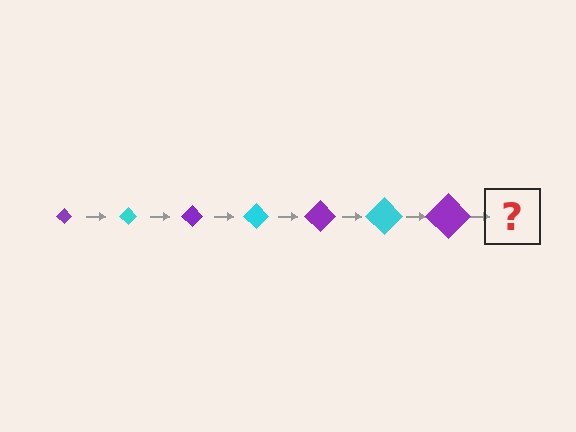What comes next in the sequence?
The next element should be a cyan diamond, larger than the previous one.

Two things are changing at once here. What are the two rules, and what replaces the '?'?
The two rules are that the diamond grows larger each step and the color cycles through purple and cyan. The '?' should be a cyan diamond, larger than the previous one.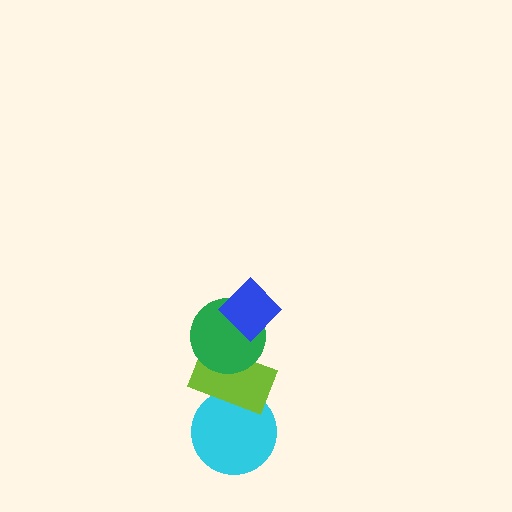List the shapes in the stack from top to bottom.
From top to bottom: the blue diamond, the green circle, the lime rectangle, the cyan circle.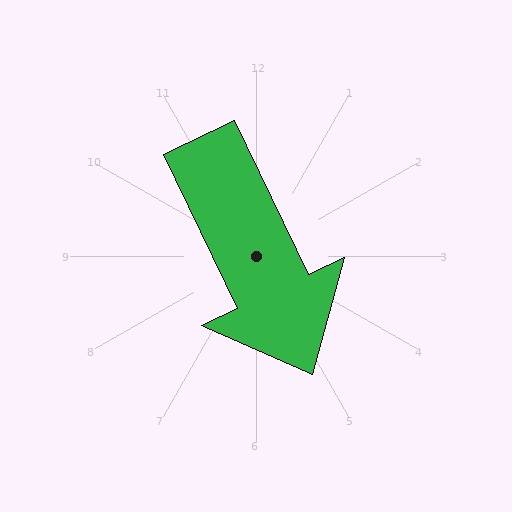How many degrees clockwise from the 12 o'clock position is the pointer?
Approximately 154 degrees.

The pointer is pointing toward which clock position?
Roughly 5 o'clock.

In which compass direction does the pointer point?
Southeast.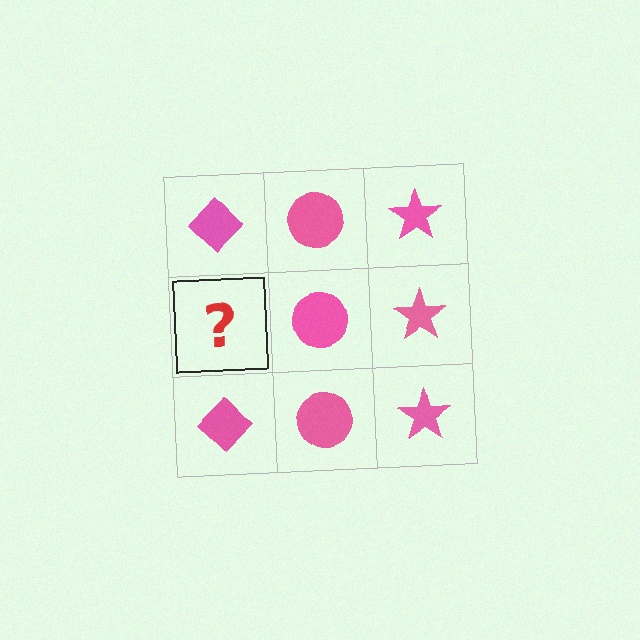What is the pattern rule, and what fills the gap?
The rule is that each column has a consistent shape. The gap should be filled with a pink diamond.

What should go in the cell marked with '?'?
The missing cell should contain a pink diamond.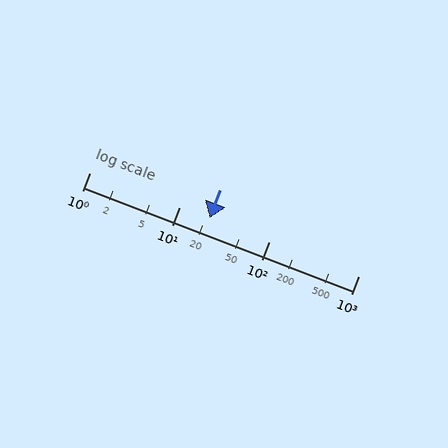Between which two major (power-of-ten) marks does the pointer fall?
The pointer is between 10 and 100.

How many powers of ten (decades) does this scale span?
The scale spans 3 decades, from 1 to 1000.